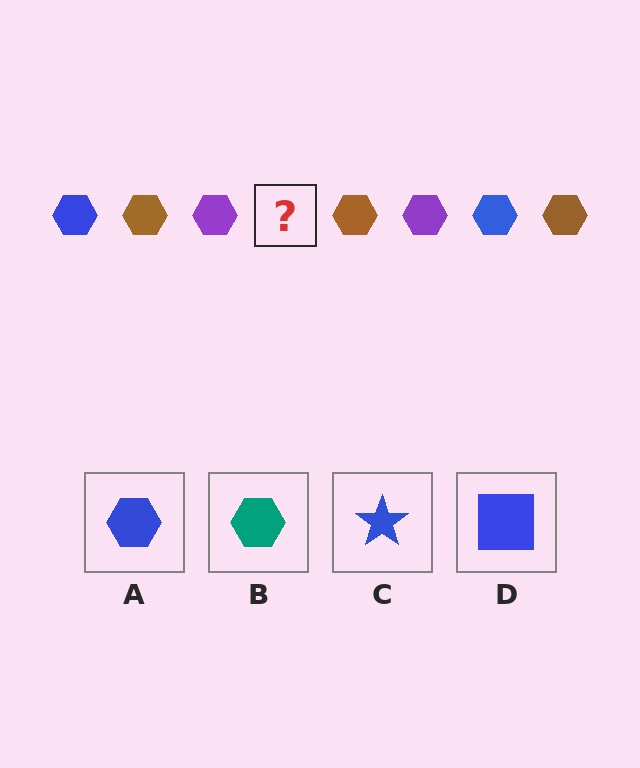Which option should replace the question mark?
Option A.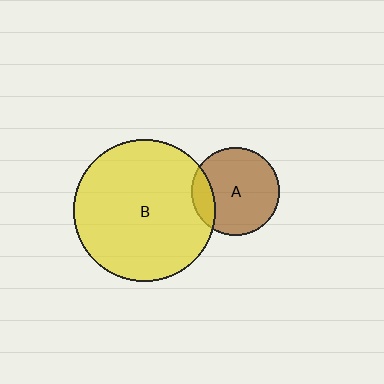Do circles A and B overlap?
Yes.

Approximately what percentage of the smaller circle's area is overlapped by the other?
Approximately 15%.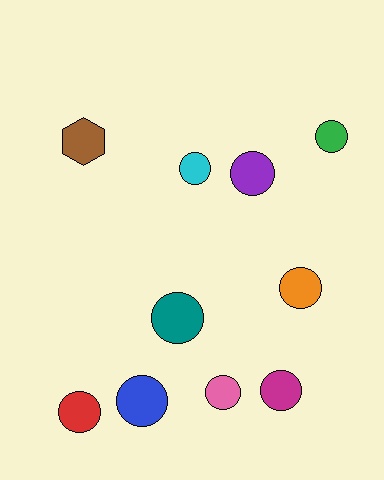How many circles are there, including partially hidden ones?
There are 9 circles.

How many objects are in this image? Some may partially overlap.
There are 10 objects.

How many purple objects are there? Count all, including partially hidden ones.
There is 1 purple object.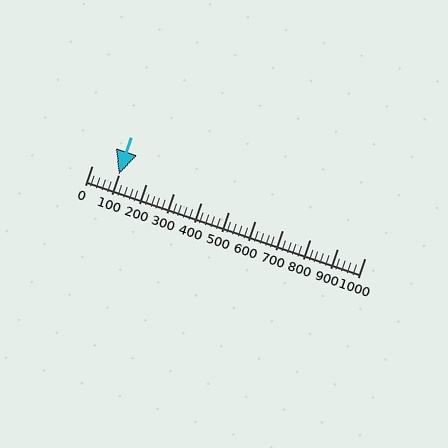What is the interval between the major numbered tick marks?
The major tick marks are spaced 100 units apart.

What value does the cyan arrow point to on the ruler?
The cyan arrow points to approximately 100.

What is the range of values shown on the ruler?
The ruler shows values from 0 to 1000.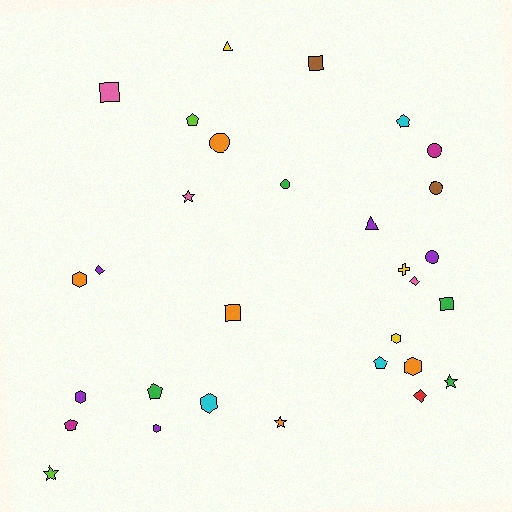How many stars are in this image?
There are 4 stars.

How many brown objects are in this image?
There are 2 brown objects.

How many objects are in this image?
There are 30 objects.